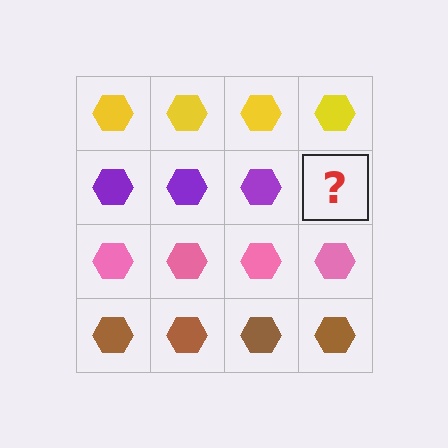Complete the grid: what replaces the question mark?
The question mark should be replaced with a purple hexagon.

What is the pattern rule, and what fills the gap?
The rule is that each row has a consistent color. The gap should be filled with a purple hexagon.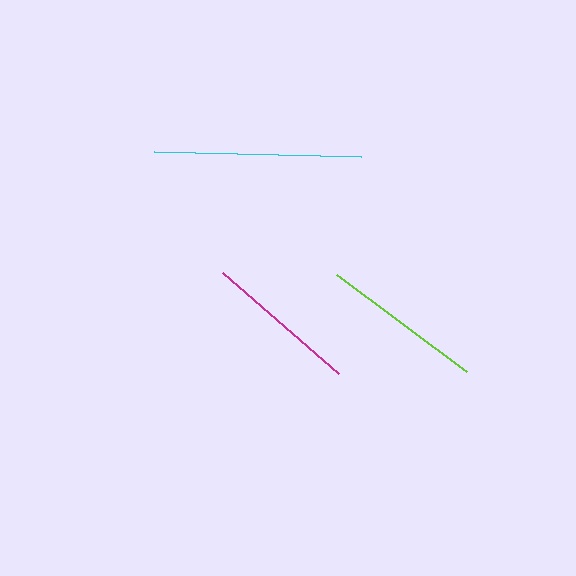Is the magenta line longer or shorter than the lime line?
The lime line is longer than the magenta line.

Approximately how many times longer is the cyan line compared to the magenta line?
The cyan line is approximately 1.3 times the length of the magenta line.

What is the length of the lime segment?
The lime segment is approximately 162 pixels long.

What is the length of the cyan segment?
The cyan segment is approximately 206 pixels long.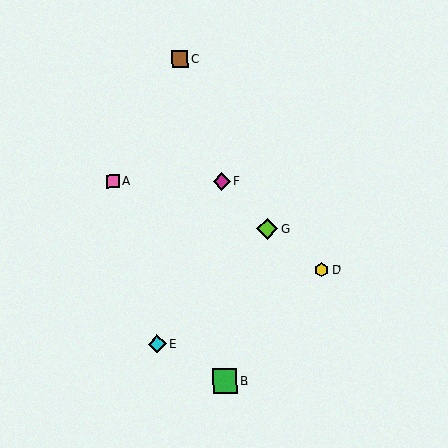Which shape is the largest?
The green square (labeled B) is the largest.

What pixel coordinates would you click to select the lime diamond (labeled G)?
Click at (267, 229) to select the lime diamond G.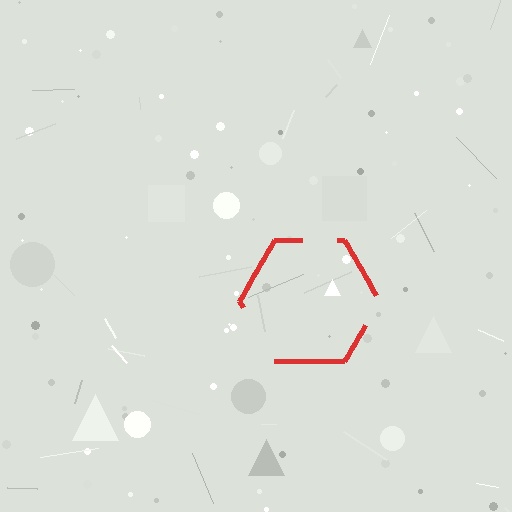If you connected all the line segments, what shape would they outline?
They would outline a hexagon.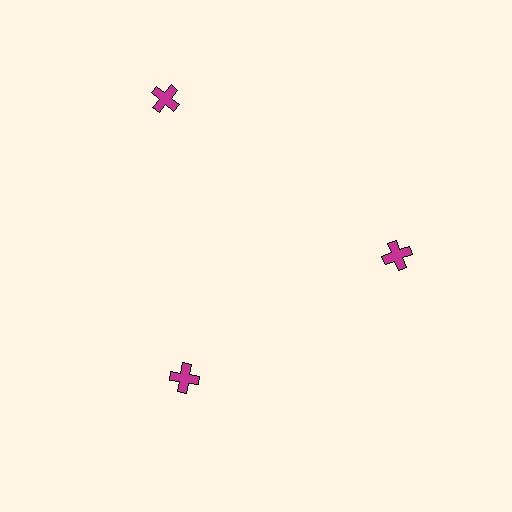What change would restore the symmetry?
The symmetry would be restored by moving it inward, back onto the ring so that all 3 crosses sit at equal angles and equal distance from the center.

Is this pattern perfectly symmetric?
No. The 3 magenta crosses are arranged in a ring, but one element near the 11 o'clock position is pushed outward from the center, breaking the 3-fold rotational symmetry.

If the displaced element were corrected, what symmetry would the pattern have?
It would have 3-fold rotational symmetry — the pattern would map onto itself every 120 degrees.